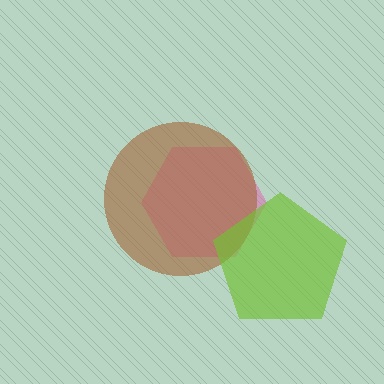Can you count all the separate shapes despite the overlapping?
Yes, there are 3 separate shapes.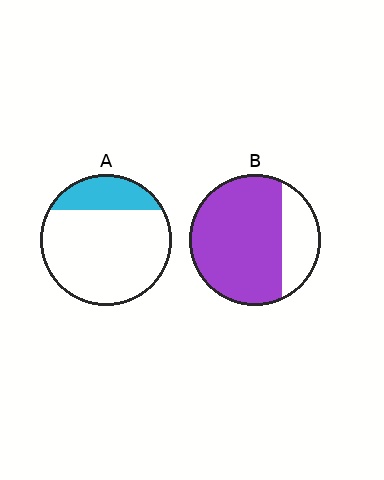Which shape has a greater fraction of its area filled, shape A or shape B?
Shape B.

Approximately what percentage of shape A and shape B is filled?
A is approximately 20% and B is approximately 75%.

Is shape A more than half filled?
No.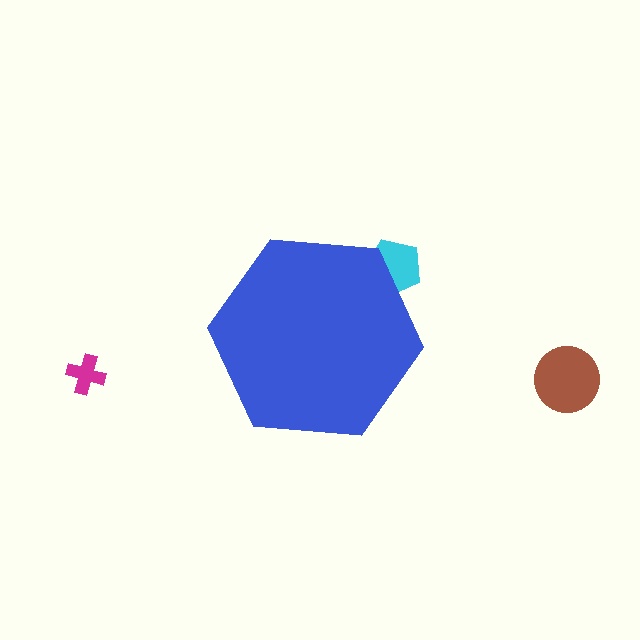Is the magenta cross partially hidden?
No, the magenta cross is fully visible.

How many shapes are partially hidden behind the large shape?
1 shape is partially hidden.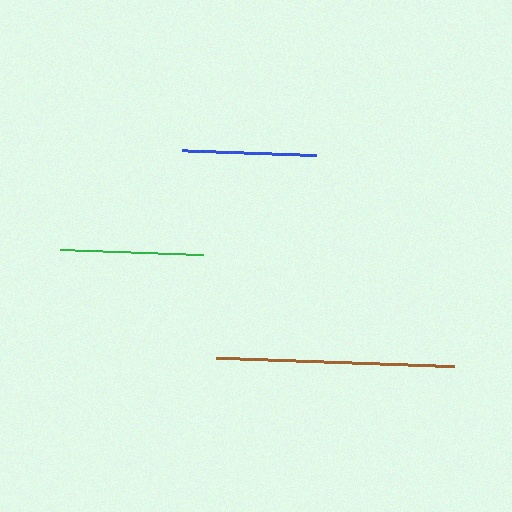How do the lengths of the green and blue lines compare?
The green and blue lines are approximately the same length.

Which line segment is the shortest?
The blue line is the shortest at approximately 134 pixels.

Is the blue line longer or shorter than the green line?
The green line is longer than the blue line.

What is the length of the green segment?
The green segment is approximately 143 pixels long.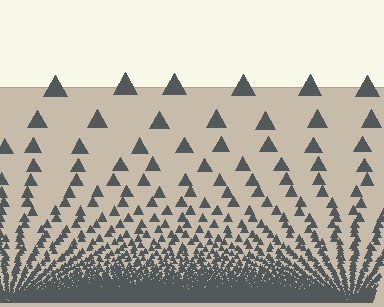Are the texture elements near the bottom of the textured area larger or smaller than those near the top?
Smaller. The gradient is inverted — elements near the bottom are smaller and denser.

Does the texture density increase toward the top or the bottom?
Density increases toward the bottom.